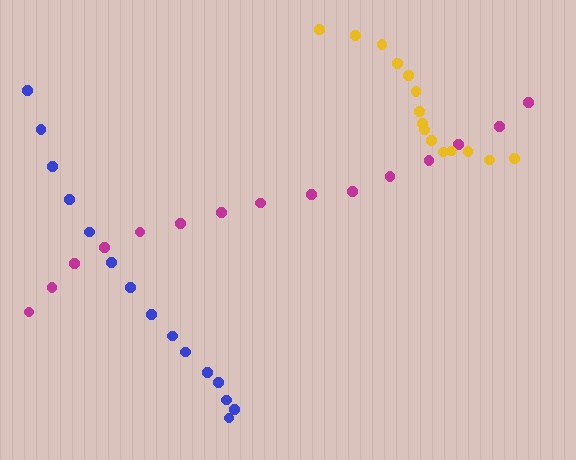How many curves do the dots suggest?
There are 3 distinct paths.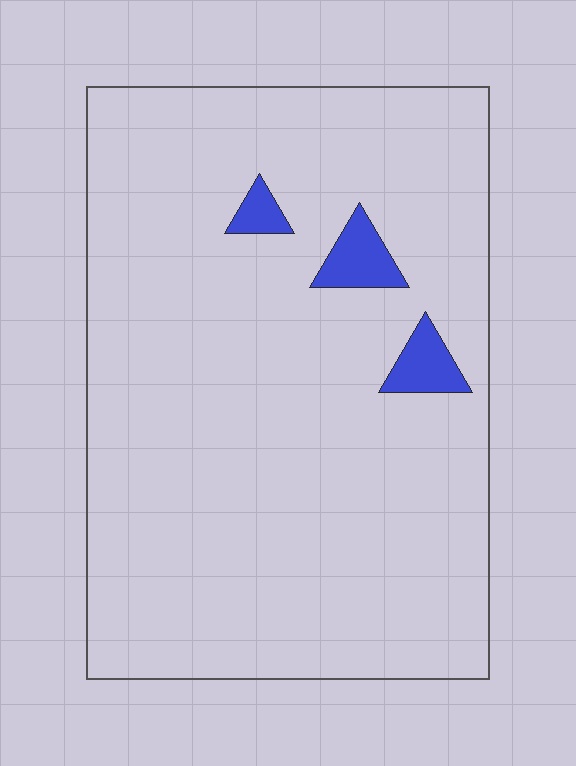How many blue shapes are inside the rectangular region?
3.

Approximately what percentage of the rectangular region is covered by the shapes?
Approximately 5%.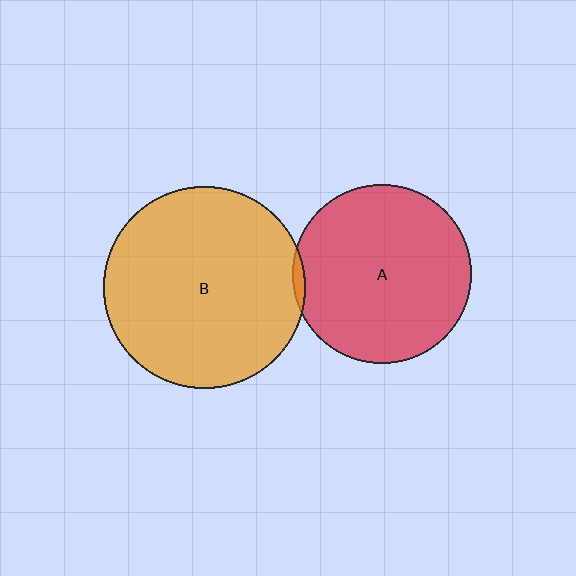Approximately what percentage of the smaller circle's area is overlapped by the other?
Approximately 5%.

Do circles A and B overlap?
Yes.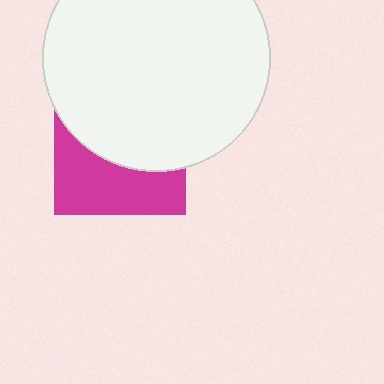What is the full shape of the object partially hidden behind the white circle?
The partially hidden object is a magenta square.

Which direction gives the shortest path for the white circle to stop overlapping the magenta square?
Moving up gives the shortest separation.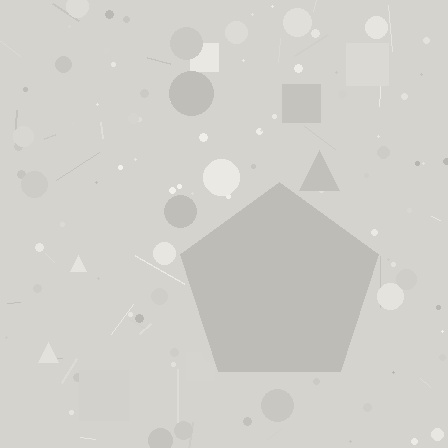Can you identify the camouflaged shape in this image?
The camouflaged shape is a pentagon.